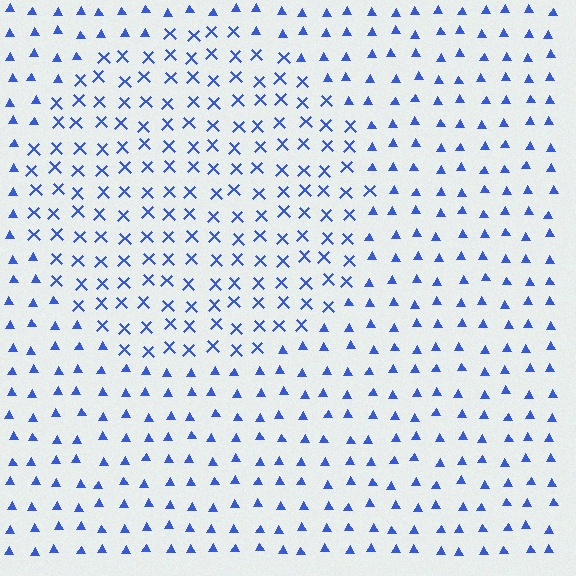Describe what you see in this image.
The image is filled with small blue elements arranged in a uniform grid. A circle-shaped region contains X marks, while the surrounding area contains triangles. The boundary is defined purely by the change in element shape.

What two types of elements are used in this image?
The image uses X marks inside the circle region and triangles outside it.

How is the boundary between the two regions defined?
The boundary is defined by a change in element shape: X marks inside vs. triangles outside. All elements share the same color and spacing.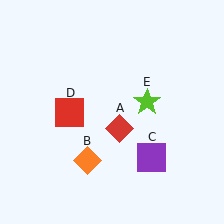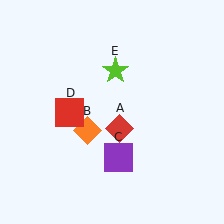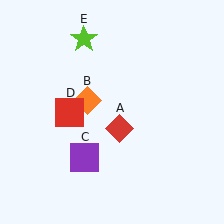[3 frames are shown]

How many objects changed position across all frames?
3 objects changed position: orange diamond (object B), purple square (object C), lime star (object E).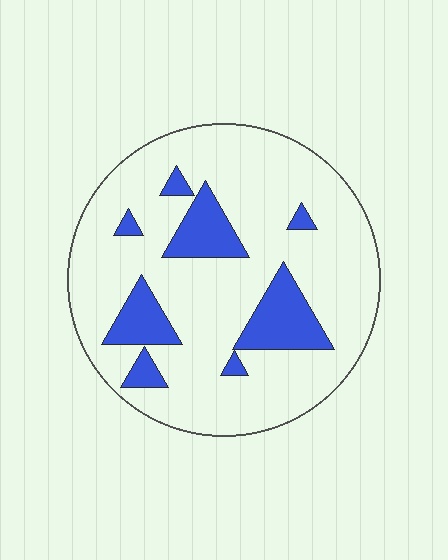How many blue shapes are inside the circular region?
8.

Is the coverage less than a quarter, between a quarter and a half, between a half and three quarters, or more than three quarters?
Less than a quarter.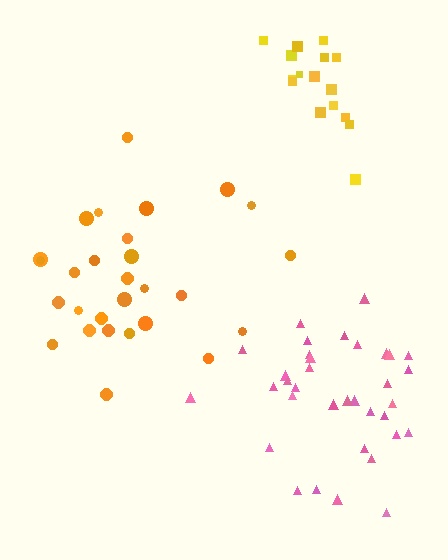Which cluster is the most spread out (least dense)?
Orange.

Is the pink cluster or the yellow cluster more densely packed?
Yellow.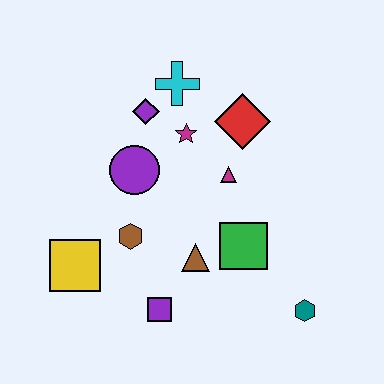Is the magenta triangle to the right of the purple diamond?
Yes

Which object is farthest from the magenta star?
The teal hexagon is farthest from the magenta star.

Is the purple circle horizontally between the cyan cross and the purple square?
No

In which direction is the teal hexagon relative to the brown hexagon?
The teal hexagon is to the right of the brown hexagon.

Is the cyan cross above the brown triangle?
Yes